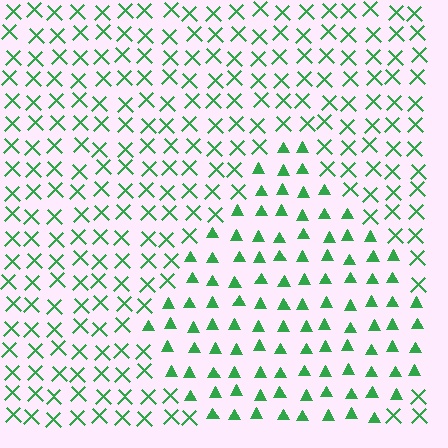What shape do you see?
I see a diamond.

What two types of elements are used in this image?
The image uses triangles inside the diamond region and X marks outside it.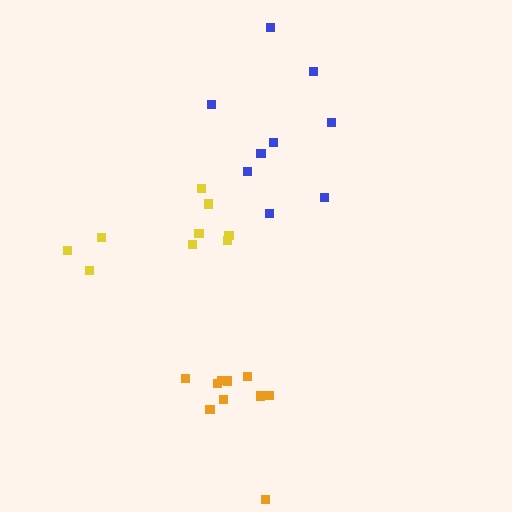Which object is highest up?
The blue cluster is topmost.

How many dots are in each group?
Group 1: 9 dots, Group 2: 9 dots, Group 3: 10 dots (28 total).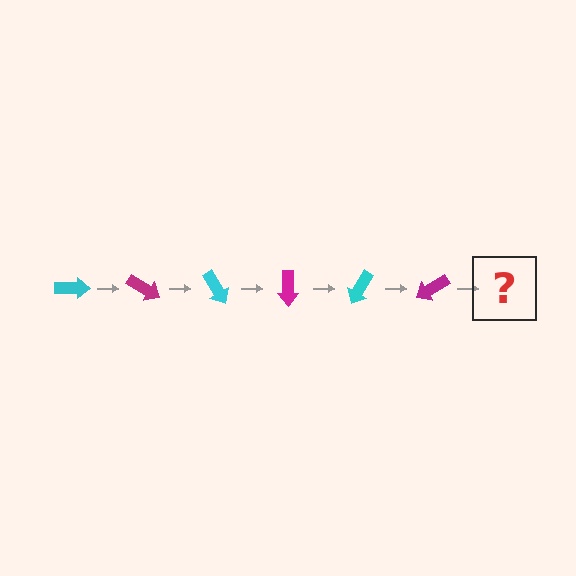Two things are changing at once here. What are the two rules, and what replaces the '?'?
The two rules are that it rotates 30 degrees each step and the color cycles through cyan and magenta. The '?' should be a cyan arrow, rotated 180 degrees from the start.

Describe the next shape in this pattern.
It should be a cyan arrow, rotated 180 degrees from the start.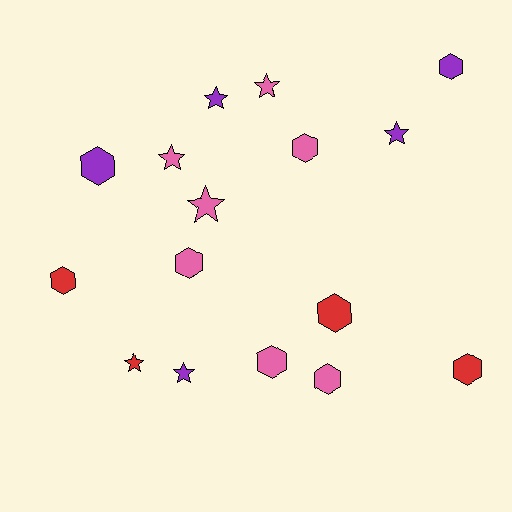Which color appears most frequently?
Pink, with 7 objects.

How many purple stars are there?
There are 3 purple stars.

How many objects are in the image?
There are 16 objects.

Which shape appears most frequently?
Hexagon, with 9 objects.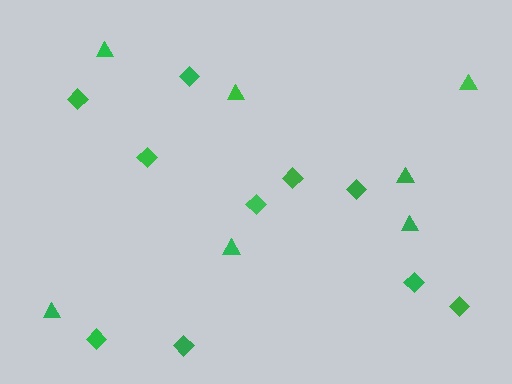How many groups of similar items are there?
There are 2 groups: one group of diamonds (10) and one group of triangles (7).